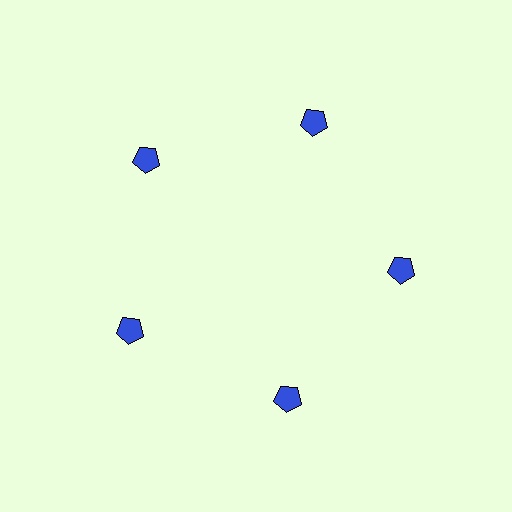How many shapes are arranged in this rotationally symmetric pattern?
There are 5 shapes, arranged in 5 groups of 1.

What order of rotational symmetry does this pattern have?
This pattern has 5-fold rotational symmetry.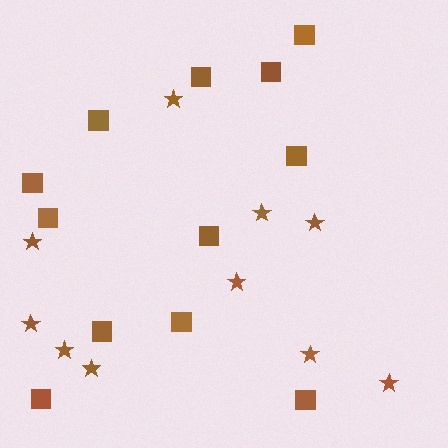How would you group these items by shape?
There are 2 groups: one group of squares (12) and one group of stars (10).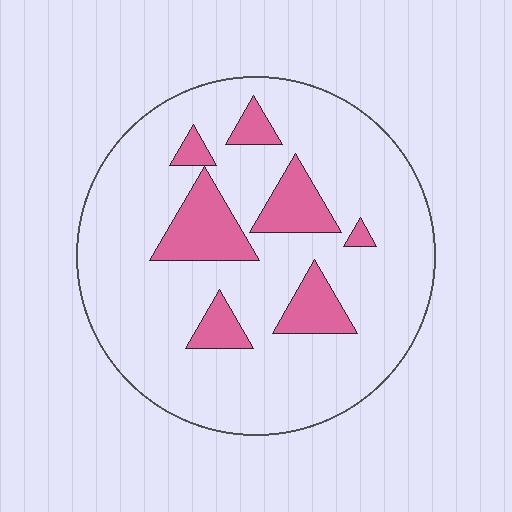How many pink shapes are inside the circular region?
7.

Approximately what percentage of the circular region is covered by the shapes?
Approximately 15%.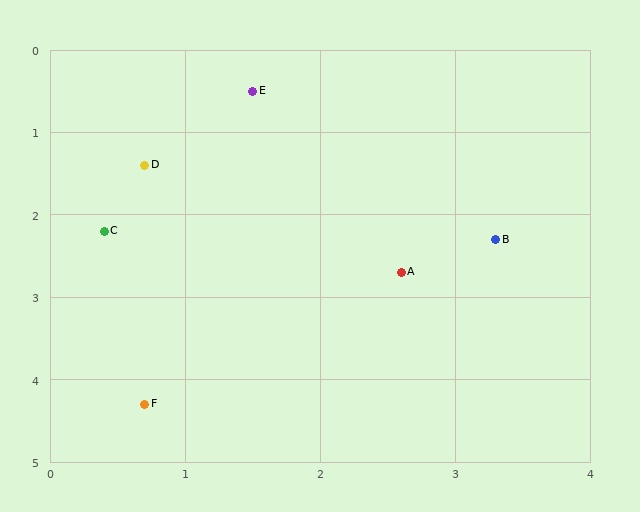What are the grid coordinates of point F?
Point F is at approximately (0.7, 4.3).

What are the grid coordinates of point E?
Point E is at approximately (1.5, 0.5).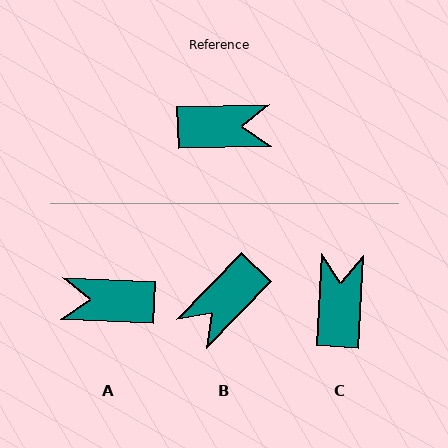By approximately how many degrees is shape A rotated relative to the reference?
Approximately 176 degrees counter-clockwise.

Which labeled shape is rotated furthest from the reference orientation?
A, about 176 degrees away.